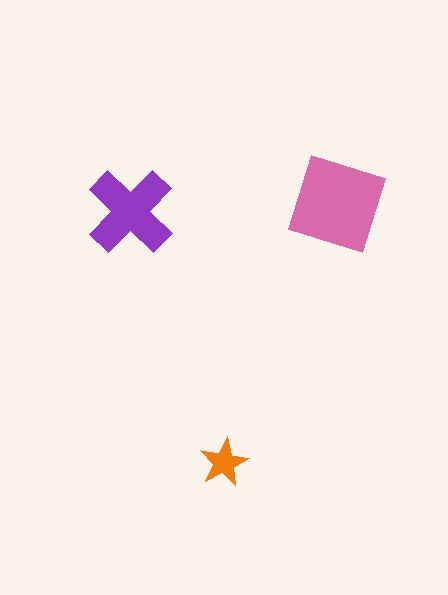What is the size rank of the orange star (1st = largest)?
3rd.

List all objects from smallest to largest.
The orange star, the purple cross, the pink diamond.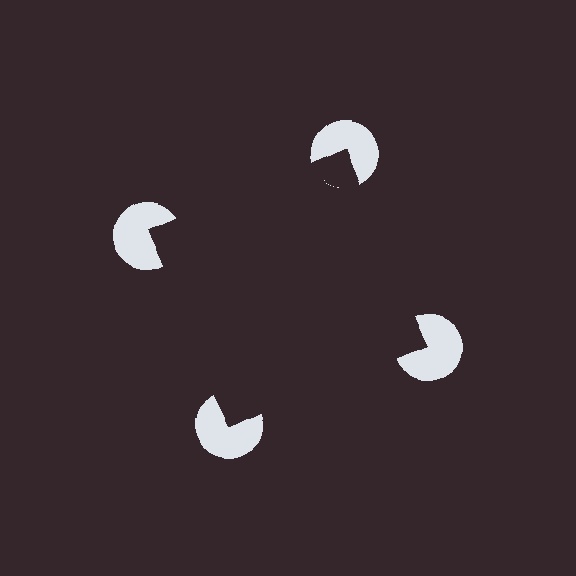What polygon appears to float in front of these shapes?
An illusory square — its edges are inferred from the aligned wedge cuts in the pac-man discs, not physically drawn.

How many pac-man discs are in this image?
There are 4 — one at each vertex of the illusory square.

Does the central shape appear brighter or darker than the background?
It typically appears slightly darker than the background, even though no actual brightness change is drawn.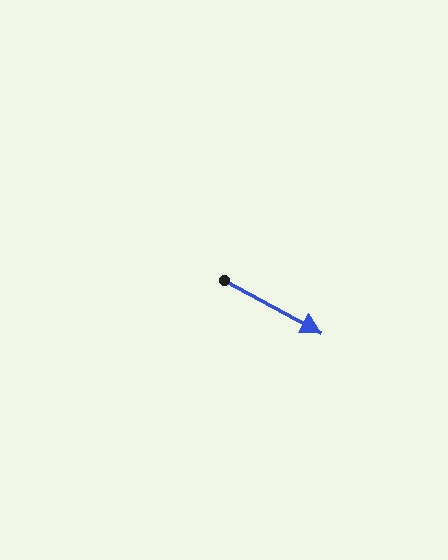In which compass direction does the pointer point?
Southeast.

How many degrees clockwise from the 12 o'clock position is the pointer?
Approximately 118 degrees.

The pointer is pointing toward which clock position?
Roughly 4 o'clock.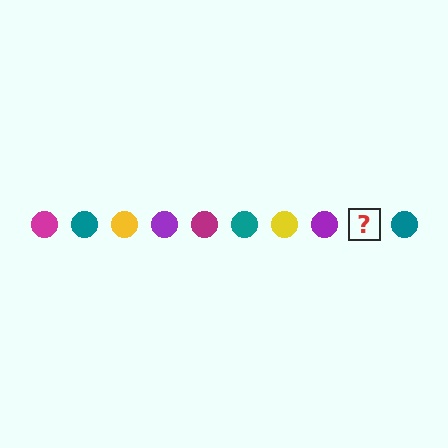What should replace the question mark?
The question mark should be replaced with a magenta circle.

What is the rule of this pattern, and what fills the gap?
The rule is that the pattern cycles through magenta, teal, yellow, purple circles. The gap should be filled with a magenta circle.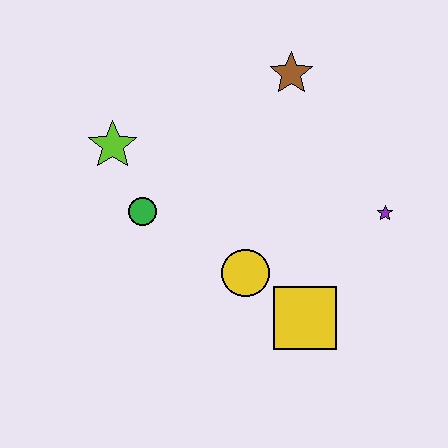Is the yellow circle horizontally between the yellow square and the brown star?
No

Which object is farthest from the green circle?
The purple star is farthest from the green circle.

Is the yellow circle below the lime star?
Yes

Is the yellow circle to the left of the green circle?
No